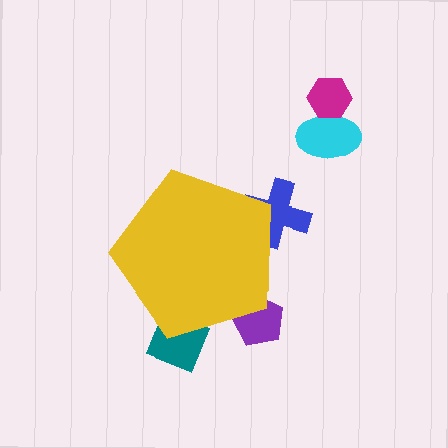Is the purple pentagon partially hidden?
Yes, the purple pentagon is partially hidden behind the yellow pentagon.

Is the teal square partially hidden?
Yes, the teal square is partially hidden behind the yellow pentagon.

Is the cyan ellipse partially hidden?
No, the cyan ellipse is fully visible.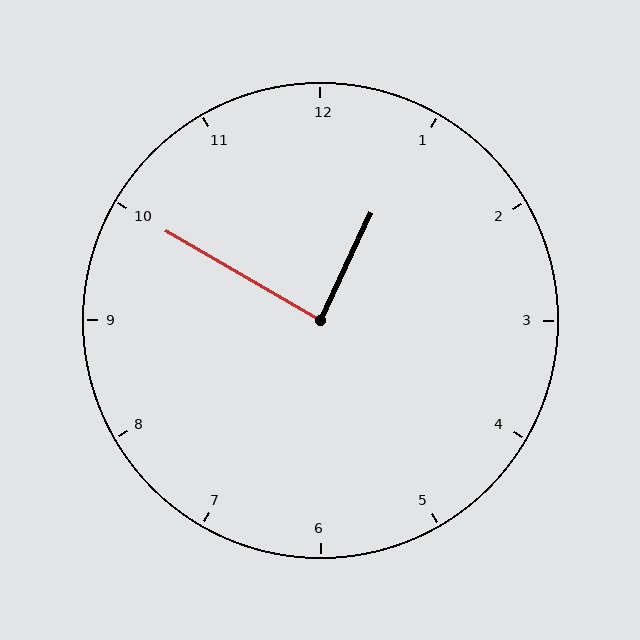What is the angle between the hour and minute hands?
Approximately 85 degrees.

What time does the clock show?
12:50.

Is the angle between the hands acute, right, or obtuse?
It is right.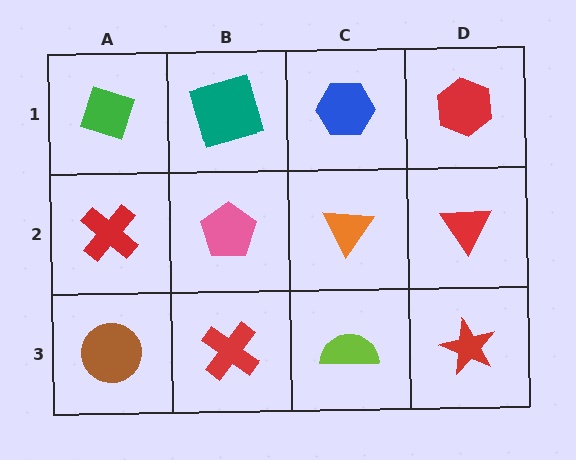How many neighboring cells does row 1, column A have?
2.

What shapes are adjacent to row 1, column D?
A red triangle (row 2, column D), a blue hexagon (row 1, column C).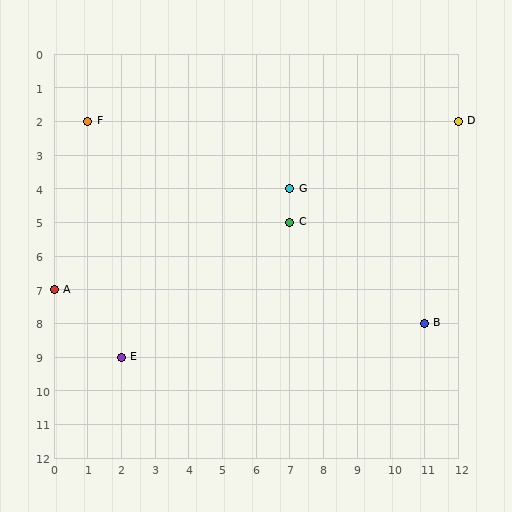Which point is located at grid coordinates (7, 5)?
Point C is at (7, 5).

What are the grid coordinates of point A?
Point A is at grid coordinates (0, 7).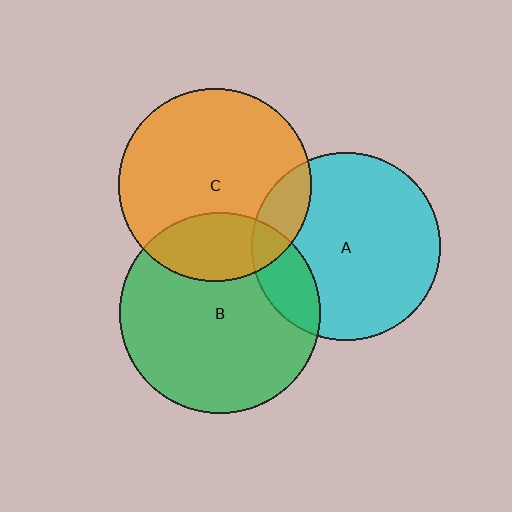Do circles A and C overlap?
Yes.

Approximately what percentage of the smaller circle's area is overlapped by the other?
Approximately 15%.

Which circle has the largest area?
Circle B (green).